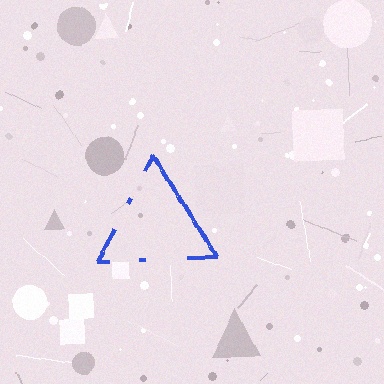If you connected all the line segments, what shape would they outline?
They would outline a triangle.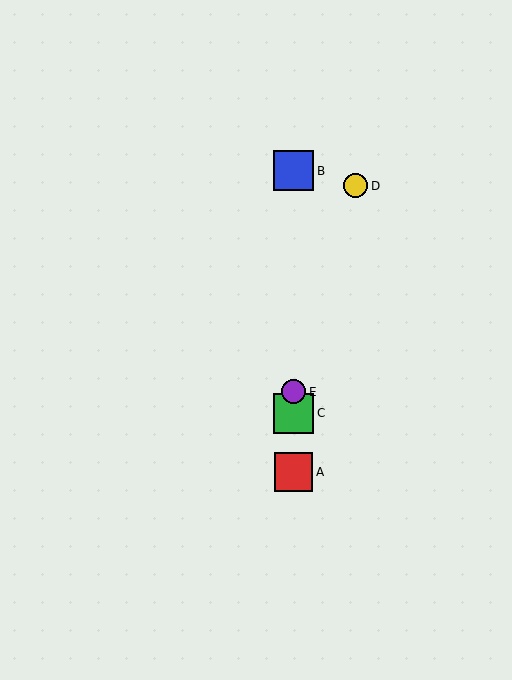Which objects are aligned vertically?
Objects A, B, C, E are aligned vertically.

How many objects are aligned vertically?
4 objects (A, B, C, E) are aligned vertically.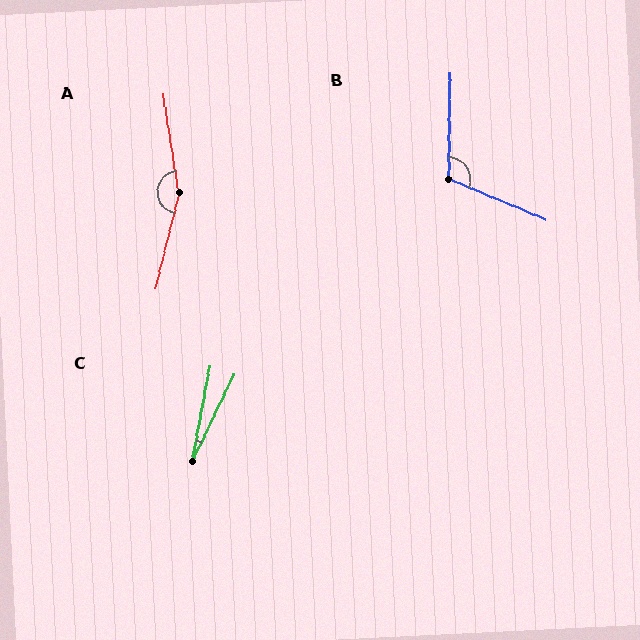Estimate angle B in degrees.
Approximately 112 degrees.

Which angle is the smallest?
C, at approximately 15 degrees.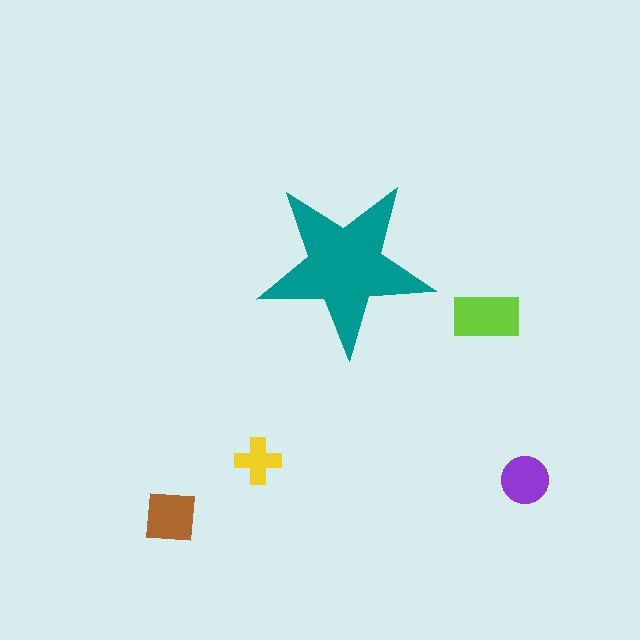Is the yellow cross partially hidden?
No, the yellow cross is fully visible.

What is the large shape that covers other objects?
A teal star.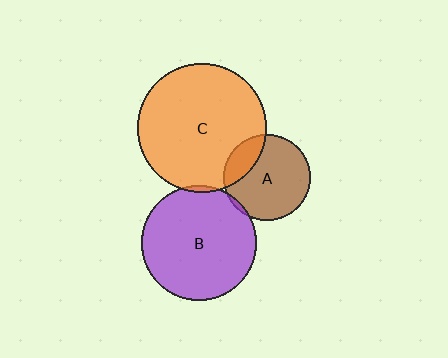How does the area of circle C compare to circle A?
Approximately 2.2 times.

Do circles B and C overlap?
Yes.